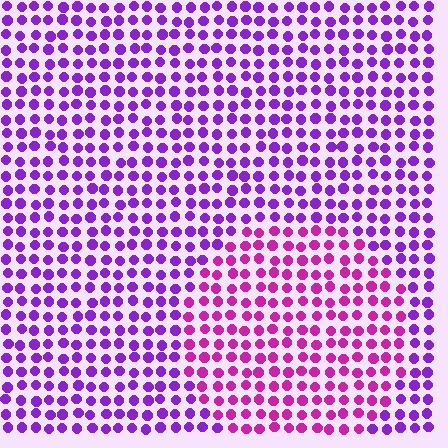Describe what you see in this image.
The image is filled with small purple elements in a uniform arrangement. A circle-shaped region is visible where the elements are tinted to a slightly different hue, forming a subtle color boundary.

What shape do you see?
I see a circle.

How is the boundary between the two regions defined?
The boundary is defined purely by a slight shift in hue (about 35 degrees). Spacing, size, and orientation are identical on both sides.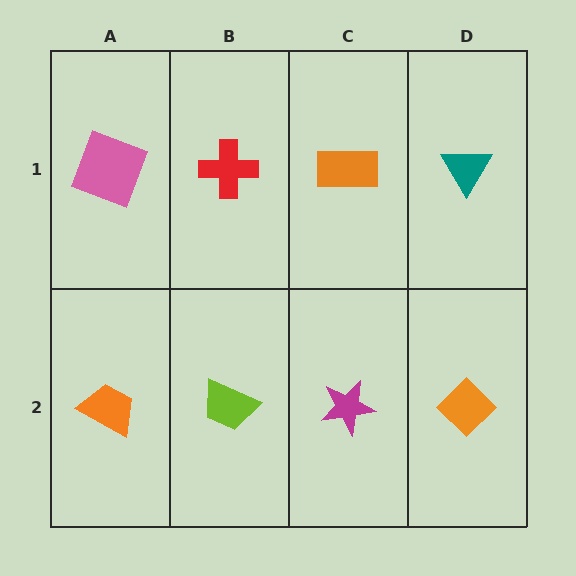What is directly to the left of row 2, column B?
An orange trapezoid.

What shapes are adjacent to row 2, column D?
A teal triangle (row 1, column D), a magenta star (row 2, column C).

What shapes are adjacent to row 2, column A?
A pink square (row 1, column A), a lime trapezoid (row 2, column B).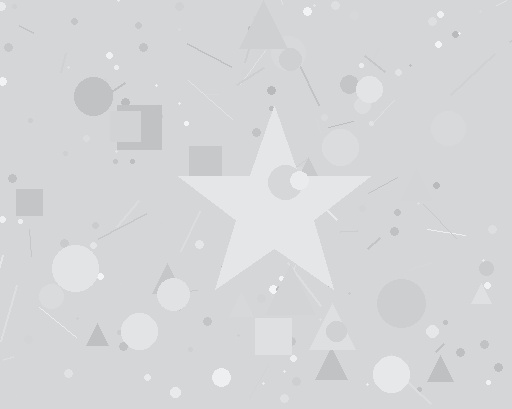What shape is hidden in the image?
A star is hidden in the image.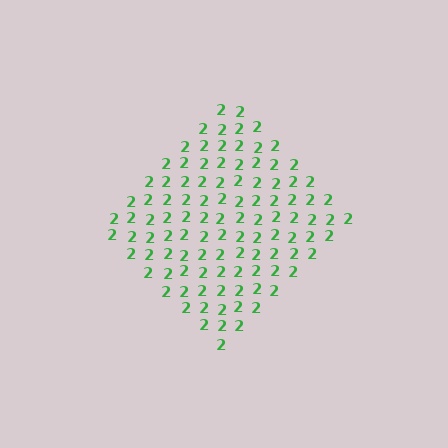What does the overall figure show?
The overall figure shows a diamond.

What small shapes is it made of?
It is made of small digit 2's.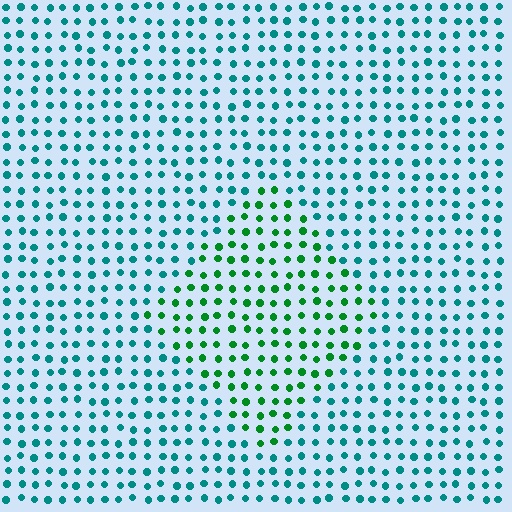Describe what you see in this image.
The image is filled with small teal elements in a uniform arrangement. A diamond-shaped region is visible where the elements are tinted to a slightly different hue, forming a subtle color boundary.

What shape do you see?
I see a diamond.